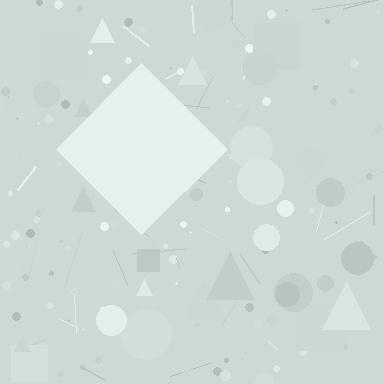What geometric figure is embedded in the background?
A diamond is embedded in the background.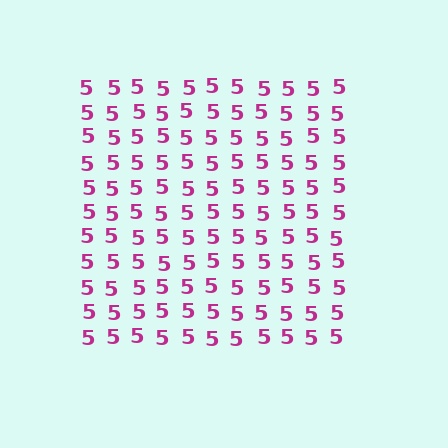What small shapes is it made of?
It is made of small digit 5's.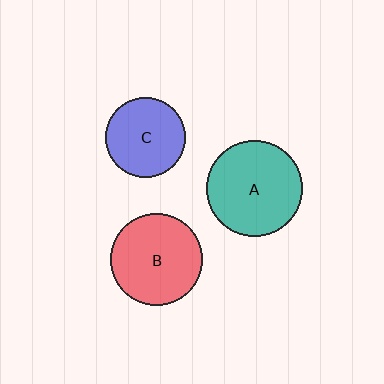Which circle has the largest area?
Circle A (teal).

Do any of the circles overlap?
No, none of the circles overlap.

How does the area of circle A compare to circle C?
Approximately 1.4 times.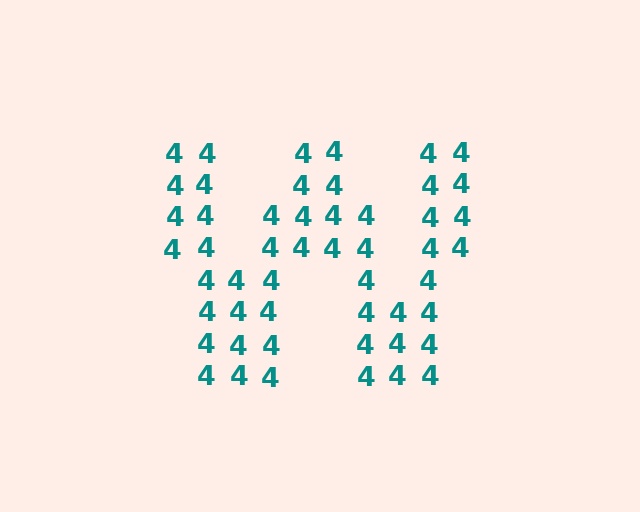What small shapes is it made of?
It is made of small digit 4's.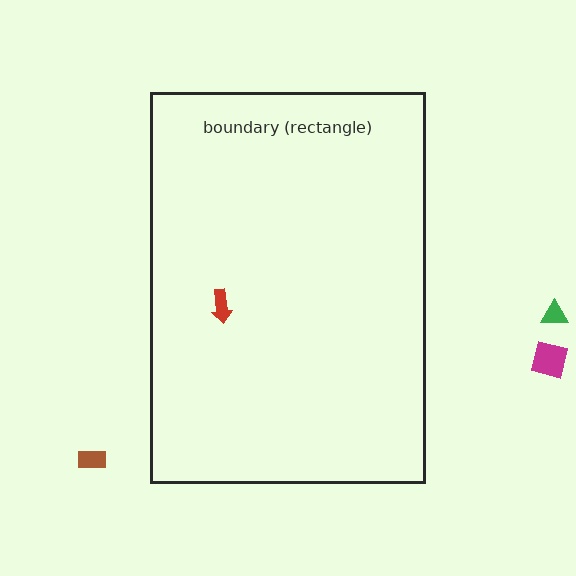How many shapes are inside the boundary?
1 inside, 3 outside.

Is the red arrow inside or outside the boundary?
Inside.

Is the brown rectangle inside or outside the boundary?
Outside.